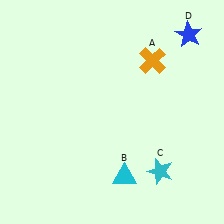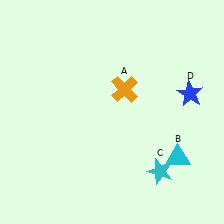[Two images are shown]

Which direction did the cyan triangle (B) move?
The cyan triangle (B) moved right.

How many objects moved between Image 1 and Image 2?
3 objects moved between the two images.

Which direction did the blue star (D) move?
The blue star (D) moved down.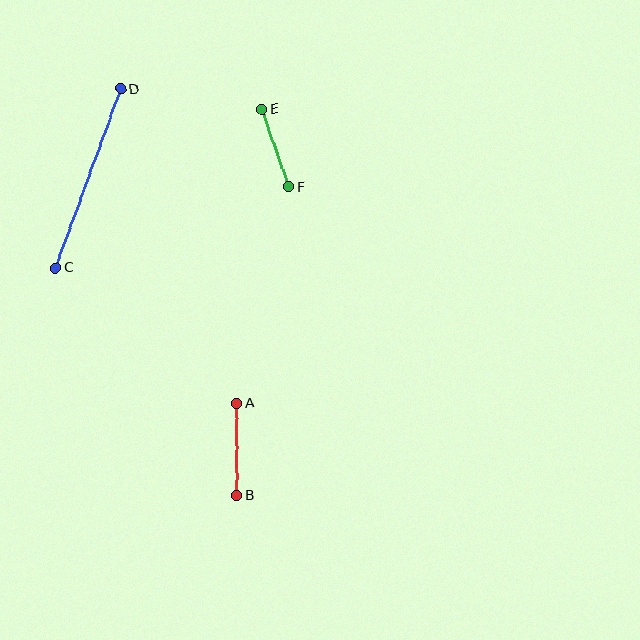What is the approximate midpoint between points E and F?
The midpoint is at approximately (275, 148) pixels.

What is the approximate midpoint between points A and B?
The midpoint is at approximately (237, 450) pixels.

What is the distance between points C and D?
The distance is approximately 190 pixels.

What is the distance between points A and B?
The distance is approximately 92 pixels.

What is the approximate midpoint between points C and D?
The midpoint is at approximately (88, 178) pixels.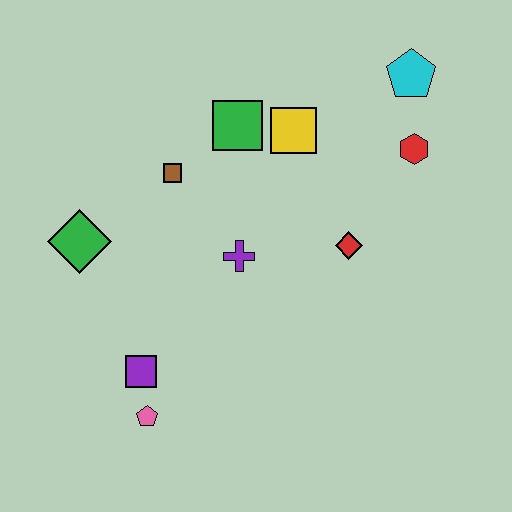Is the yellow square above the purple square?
Yes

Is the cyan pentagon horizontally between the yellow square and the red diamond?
No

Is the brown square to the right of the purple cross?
No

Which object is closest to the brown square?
The green square is closest to the brown square.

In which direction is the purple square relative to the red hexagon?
The purple square is to the left of the red hexagon.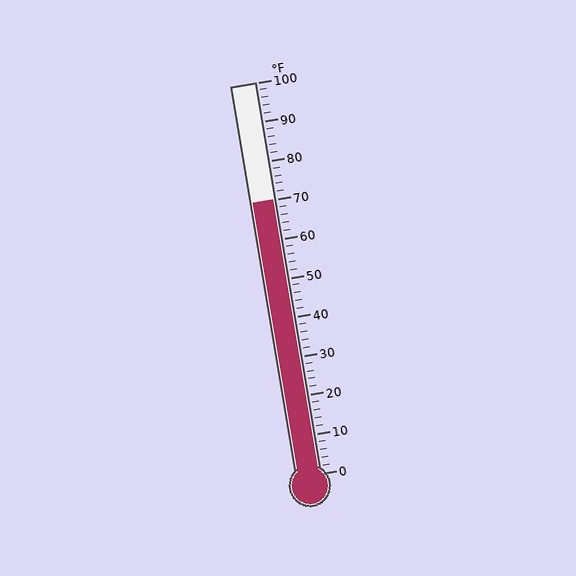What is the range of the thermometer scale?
The thermometer scale ranges from 0°F to 100°F.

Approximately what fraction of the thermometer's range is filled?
The thermometer is filled to approximately 70% of its range.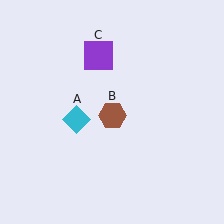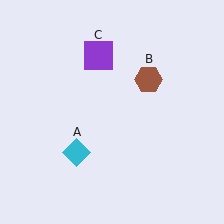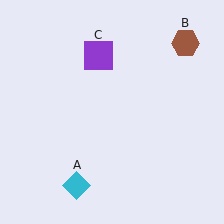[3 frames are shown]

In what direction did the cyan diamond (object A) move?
The cyan diamond (object A) moved down.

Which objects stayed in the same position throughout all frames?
Purple square (object C) remained stationary.